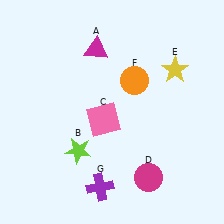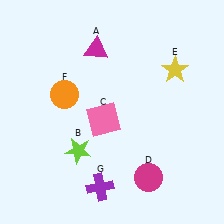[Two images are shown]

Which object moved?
The orange circle (F) moved left.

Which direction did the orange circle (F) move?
The orange circle (F) moved left.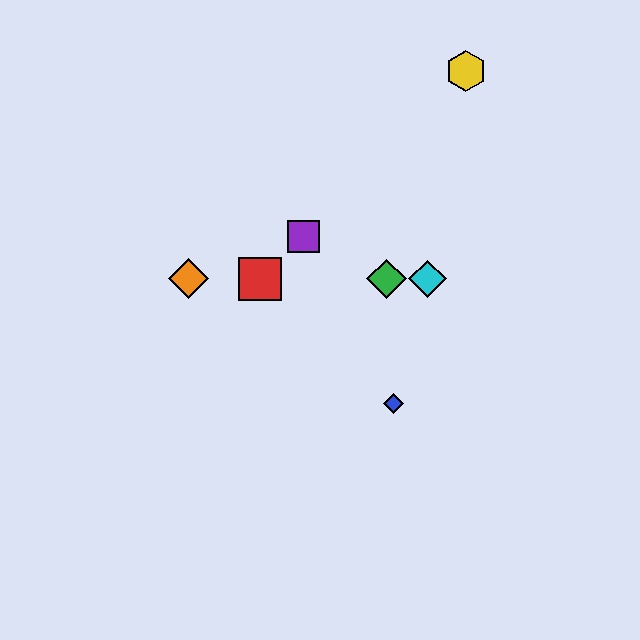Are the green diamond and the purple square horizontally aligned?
No, the green diamond is at y≈279 and the purple square is at y≈236.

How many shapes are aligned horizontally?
4 shapes (the red square, the green diamond, the orange diamond, the cyan diamond) are aligned horizontally.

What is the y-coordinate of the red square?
The red square is at y≈279.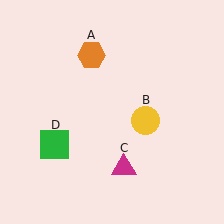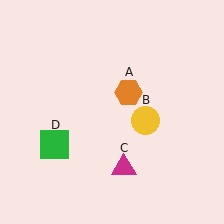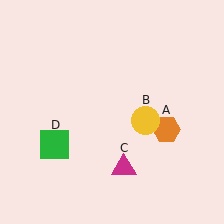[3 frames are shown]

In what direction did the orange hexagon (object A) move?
The orange hexagon (object A) moved down and to the right.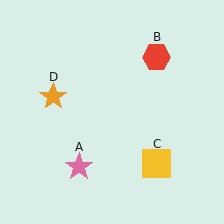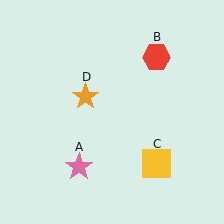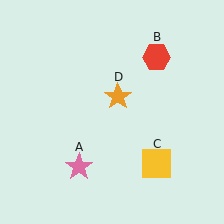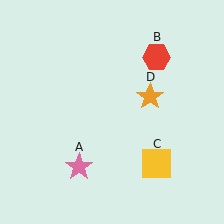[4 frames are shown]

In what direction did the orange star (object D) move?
The orange star (object D) moved right.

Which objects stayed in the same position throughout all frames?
Pink star (object A) and red hexagon (object B) and yellow square (object C) remained stationary.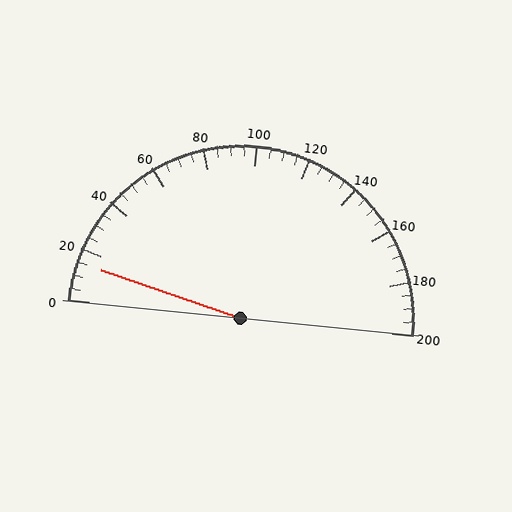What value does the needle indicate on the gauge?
The needle indicates approximately 15.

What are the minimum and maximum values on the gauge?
The gauge ranges from 0 to 200.